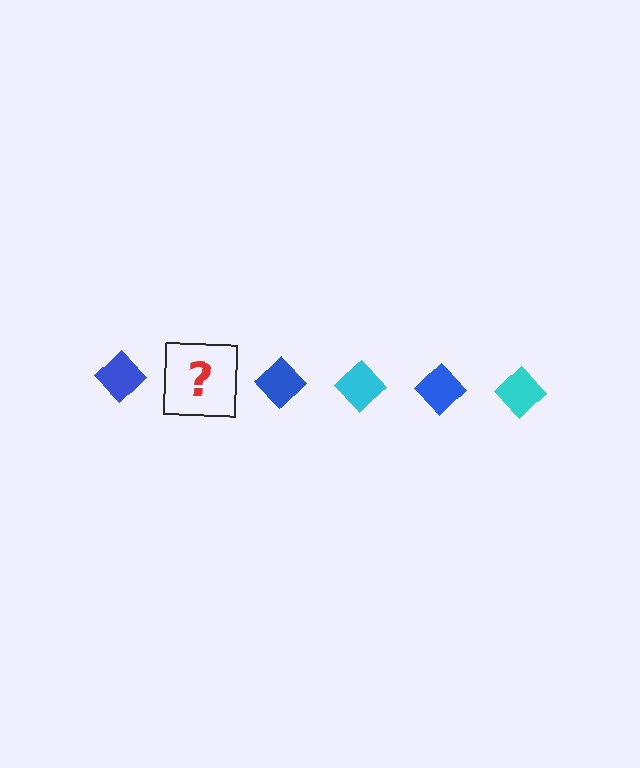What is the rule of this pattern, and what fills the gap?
The rule is that the pattern cycles through blue, cyan diamonds. The gap should be filled with a cyan diamond.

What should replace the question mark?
The question mark should be replaced with a cyan diamond.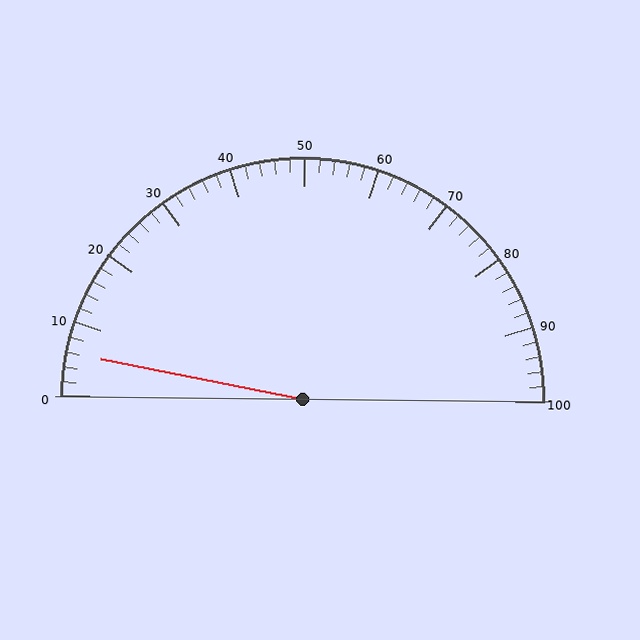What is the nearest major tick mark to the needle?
The nearest major tick mark is 10.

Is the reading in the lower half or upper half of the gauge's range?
The reading is in the lower half of the range (0 to 100).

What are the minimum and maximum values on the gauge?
The gauge ranges from 0 to 100.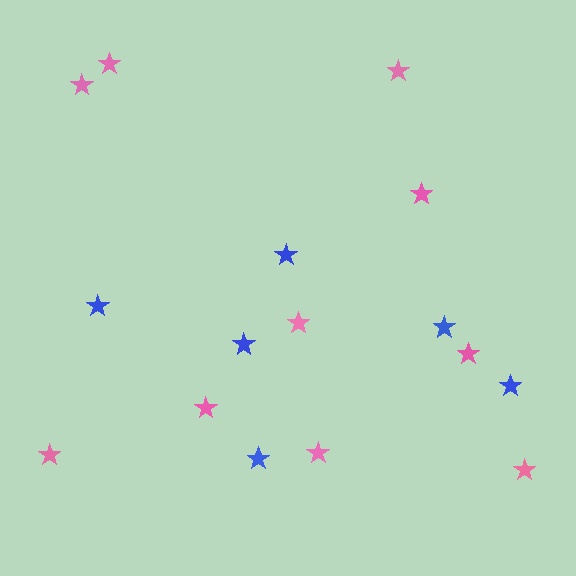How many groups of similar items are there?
There are 2 groups: one group of pink stars (10) and one group of blue stars (6).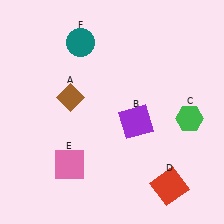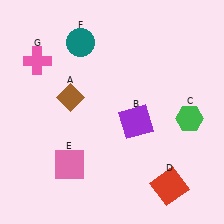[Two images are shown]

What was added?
A pink cross (G) was added in Image 2.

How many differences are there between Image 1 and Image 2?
There is 1 difference between the two images.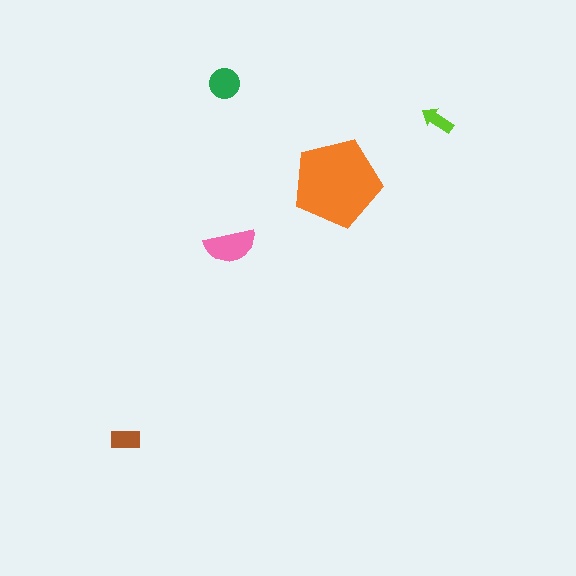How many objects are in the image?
There are 5 objects in the image.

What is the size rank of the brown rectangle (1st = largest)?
4th.